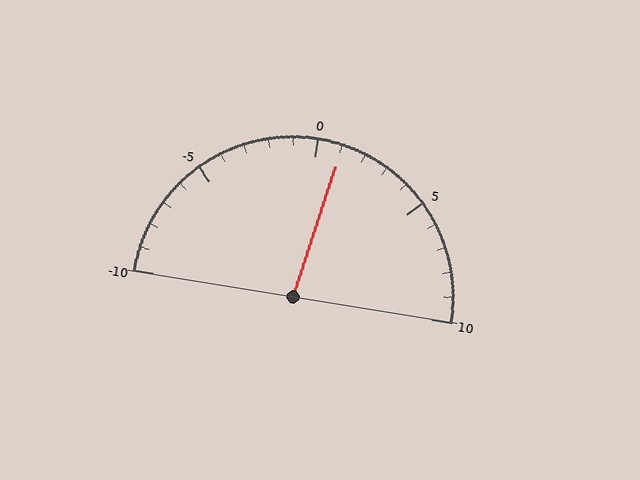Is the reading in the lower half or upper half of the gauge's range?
The reading is in the upper half of the range (-10 to 10).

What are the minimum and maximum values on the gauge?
The gauge ranges from -10 to 10.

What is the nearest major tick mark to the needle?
The nearest major tick mark is 0.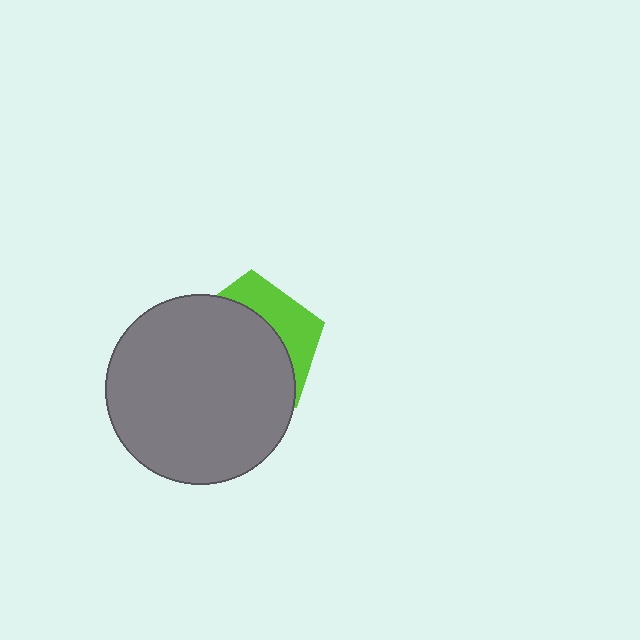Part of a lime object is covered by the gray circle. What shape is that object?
It is a pentagon.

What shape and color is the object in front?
The object in front is a gray circle.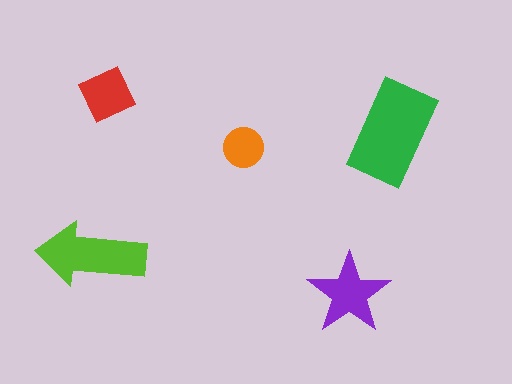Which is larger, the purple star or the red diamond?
The purple star.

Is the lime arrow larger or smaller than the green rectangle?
Smaller.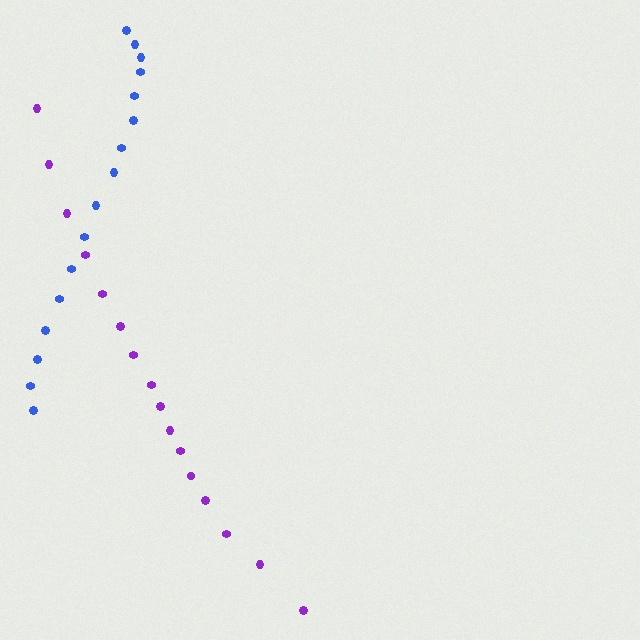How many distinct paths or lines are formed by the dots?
There are 2 distinct paths.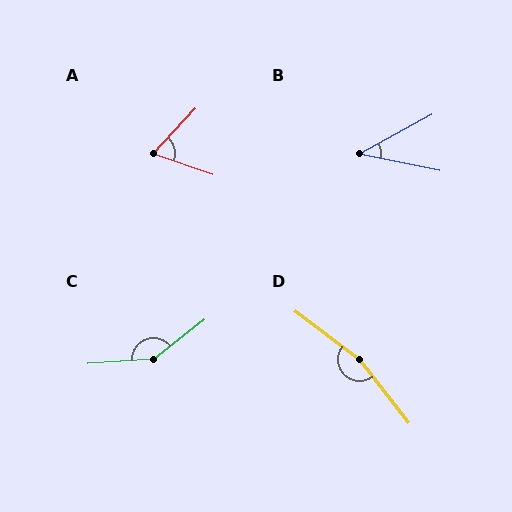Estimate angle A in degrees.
Approximately 66 degrees.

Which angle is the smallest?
B, at approximately 40 degrees.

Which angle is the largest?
D, at approximately 165 degrees.